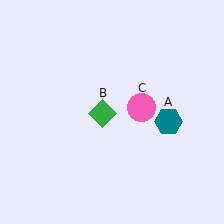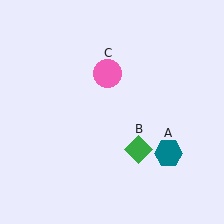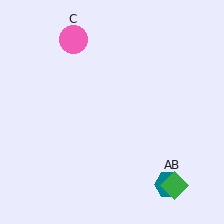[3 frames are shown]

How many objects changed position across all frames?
3 objects changed position: teal hexagon (object A), green diamond (object B), pink circle (object C).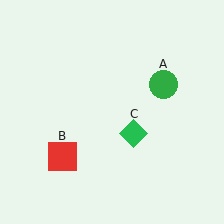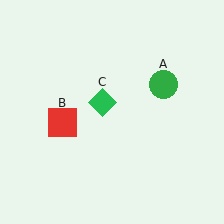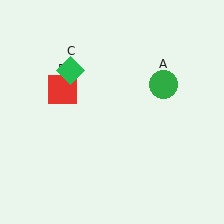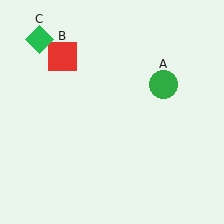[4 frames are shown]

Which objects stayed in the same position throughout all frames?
Green circle (object A) remained stationary.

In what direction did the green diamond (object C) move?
The green diamond (object C) moved up and to the left.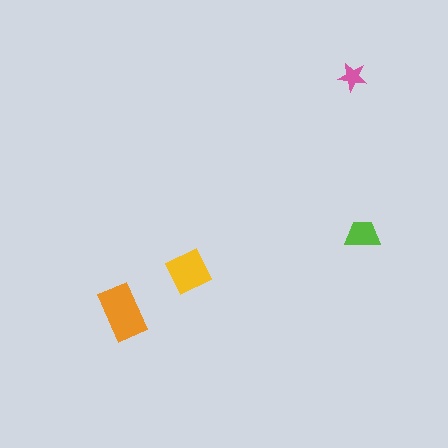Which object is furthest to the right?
The lime trapezoid is rightmost.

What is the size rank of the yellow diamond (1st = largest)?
2nd.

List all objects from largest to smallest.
The orange rectangle, the yellow diamond, the lime trapezoid, the pink star.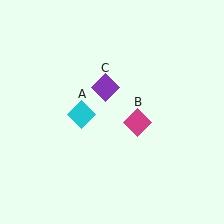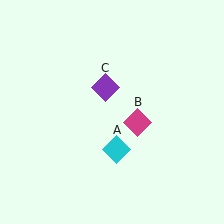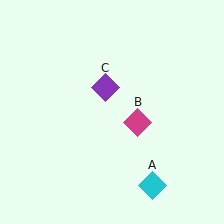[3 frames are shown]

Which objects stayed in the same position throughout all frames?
Magenta diamond (object B) and purple diamond (object C) remained stationary.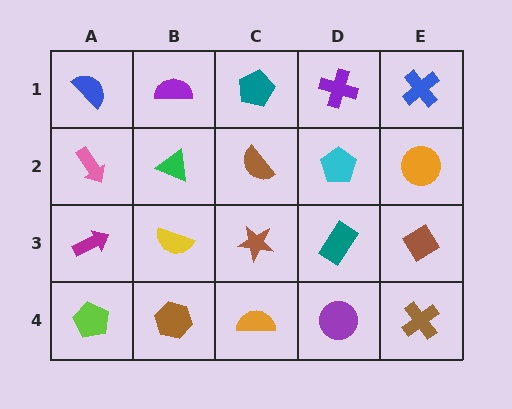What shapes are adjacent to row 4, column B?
A yellow semicircle (row 3, column B), a lime pentagon (row 4, column A), an orange semicircle (row 4, column C).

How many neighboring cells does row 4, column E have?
2.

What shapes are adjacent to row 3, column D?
A cyan pentagon (row 2, column D), a purple circle (row 4, column D), a brown star (row 3, column C), a brown diamond (row 3, column E).